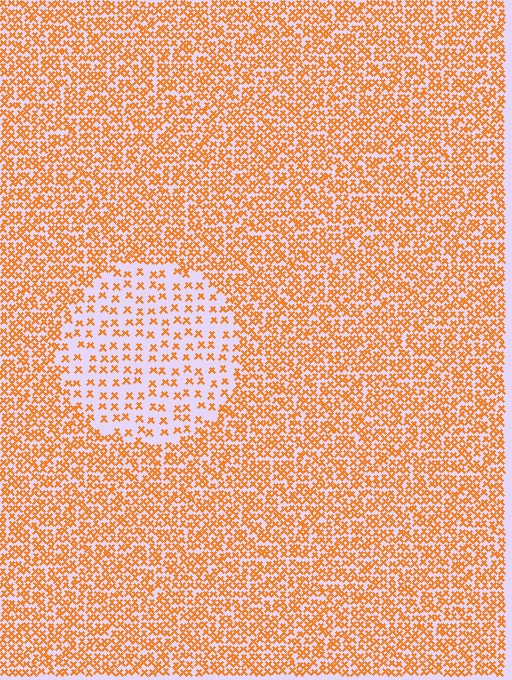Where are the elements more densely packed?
The elements are more densely packed outside the circle boundary.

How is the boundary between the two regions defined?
The boundary is defined by a change in element density (approximately 2.4x ratio). All elements are the same color, size, and shape.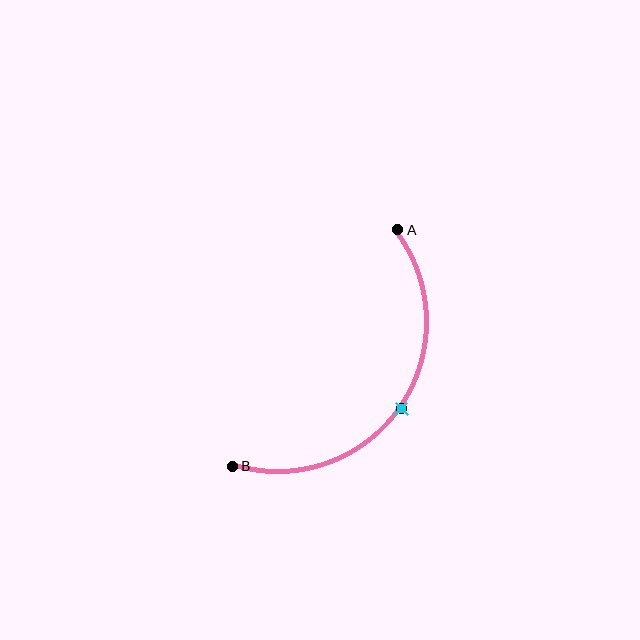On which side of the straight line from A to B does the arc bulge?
The arc bulges below and to the right of the straight line connecting A and B.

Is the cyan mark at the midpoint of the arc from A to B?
Yes. The cyan mark lies on the arc at equal arc-length from both A and B — it is the arc midpoint.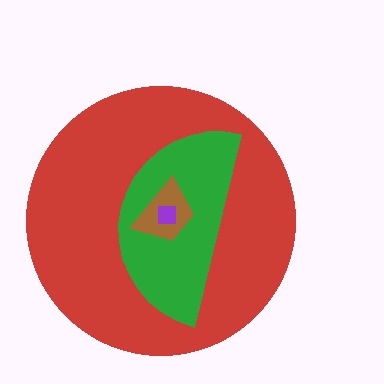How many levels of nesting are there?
4.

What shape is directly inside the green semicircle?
The brown trapezoid.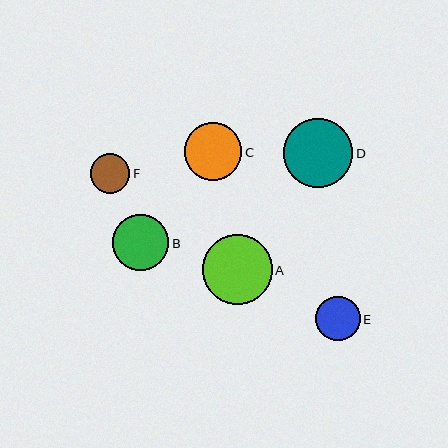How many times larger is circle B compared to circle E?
Circle B is approximately 1.3 times the size of circle E.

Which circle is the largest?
Circle A is the largest with a size of approximately 70 pixels.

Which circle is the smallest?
Circle F is the smallest with a size of approximately 39 pixels.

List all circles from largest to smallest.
From largest to smallest: A, D, C, B, E, F.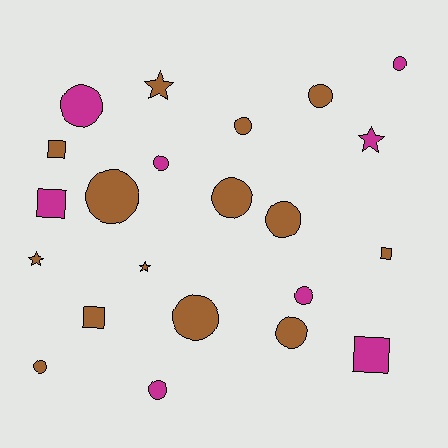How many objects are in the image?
There are 22 objects.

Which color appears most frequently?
Brown, with 14 objects.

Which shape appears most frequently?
Circle, with 13 objects.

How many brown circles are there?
There are 8 brown circles.